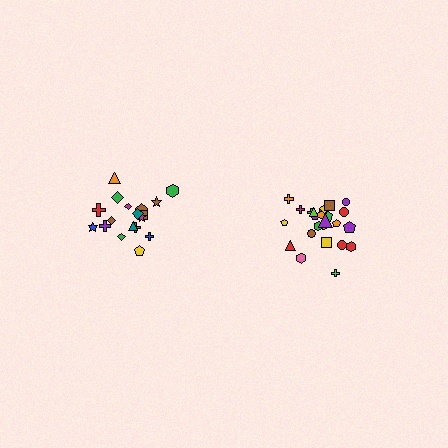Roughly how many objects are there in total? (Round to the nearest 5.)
Roughly 45 objects in total.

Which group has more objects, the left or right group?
The right group.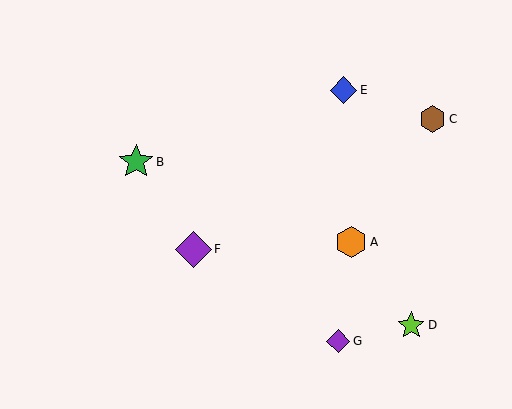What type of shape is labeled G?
Shape G is a purple diamond.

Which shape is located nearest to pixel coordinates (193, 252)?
The purple diamond (labeled F) at (193, 249) is nearest to that location.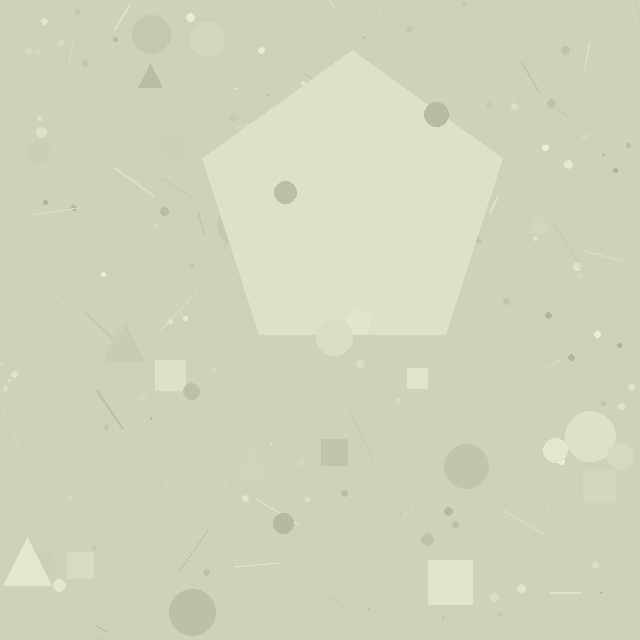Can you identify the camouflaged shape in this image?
The camouflaged shape is a pentagon.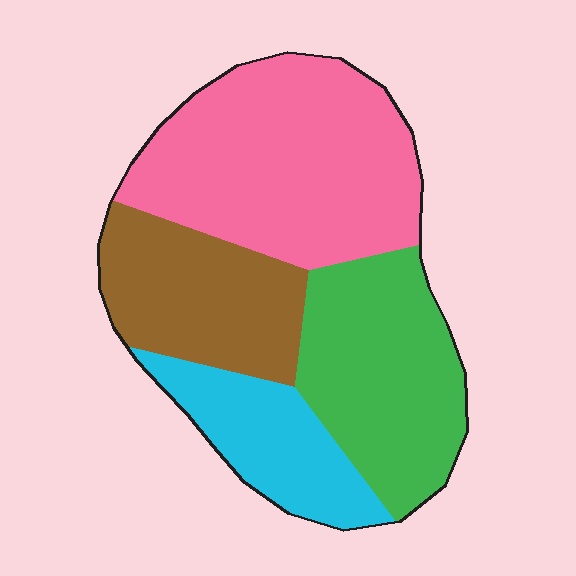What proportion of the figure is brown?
Brown covers around 20% of the figure.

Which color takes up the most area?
Pink, at roughly 35%.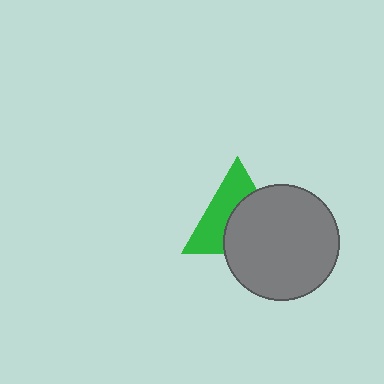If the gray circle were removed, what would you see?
You would see the complete green triangle.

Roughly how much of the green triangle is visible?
About half of it is visible (roughly 49%).